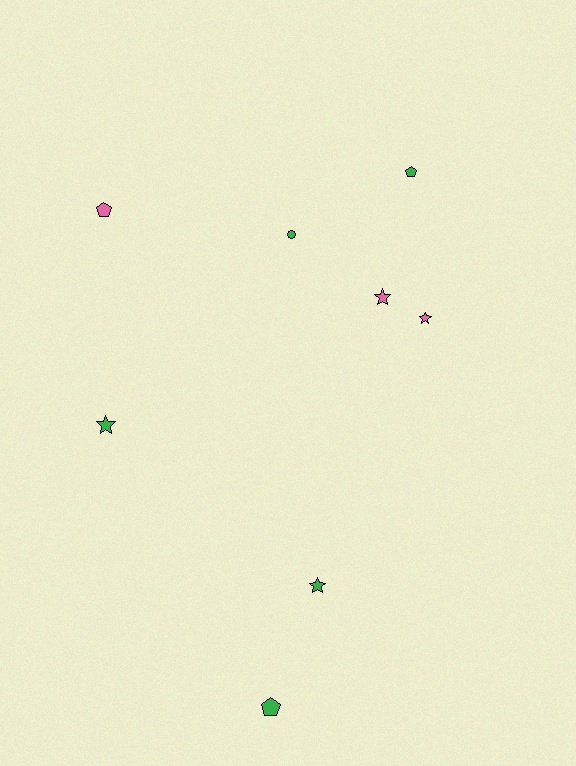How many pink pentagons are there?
There is 1 pink pentagon.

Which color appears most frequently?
Green, with 5 objects.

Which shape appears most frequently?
Star, with 4 objects.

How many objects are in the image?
There are 8 objects.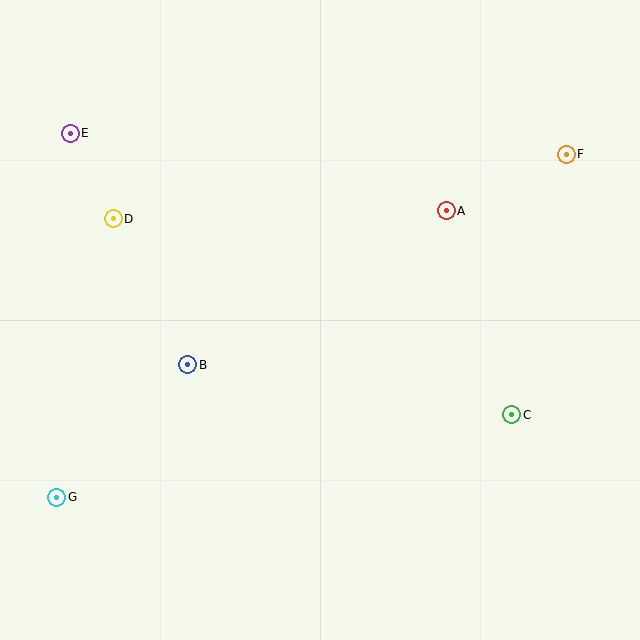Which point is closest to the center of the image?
Point B at (188, 365) is closest to the center.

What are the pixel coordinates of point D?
Point D is at (113, 219).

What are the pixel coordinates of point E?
Point E is at (70, 133).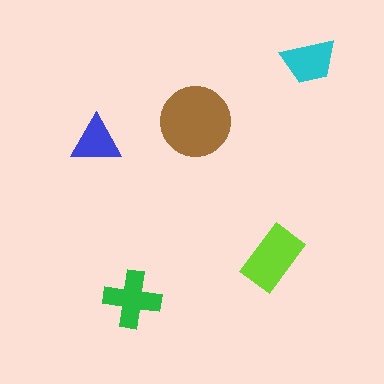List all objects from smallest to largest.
The blue triangle, the cyan trapezoid, the green cross, the lime rectangle, the brown circle.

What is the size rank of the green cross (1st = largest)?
3rd.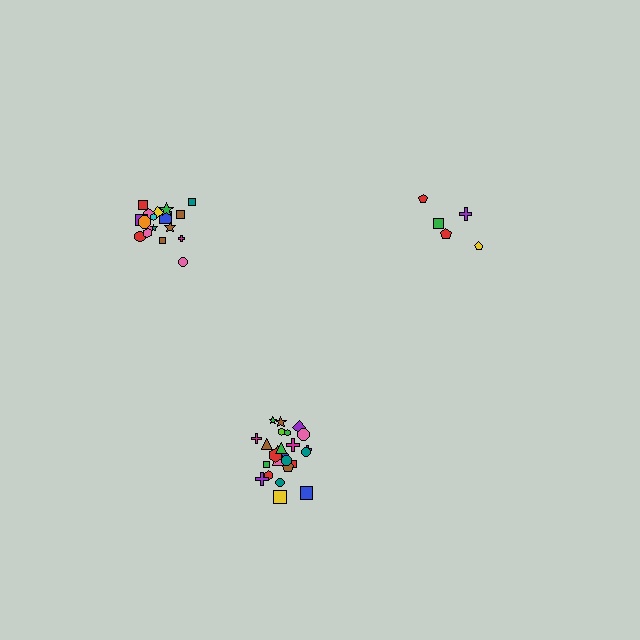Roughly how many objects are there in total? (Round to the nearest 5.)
Roughly 50 objects in total.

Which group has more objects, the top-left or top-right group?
The top-left group.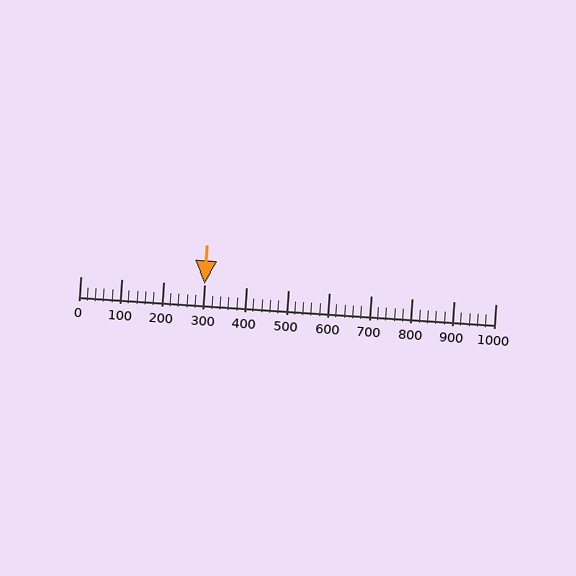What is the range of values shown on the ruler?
The ruler shows values from 0 to 1000.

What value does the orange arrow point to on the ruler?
The orange arrow points to approximately 300.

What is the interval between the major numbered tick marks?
The major tick marks are spaced 100 units apart.